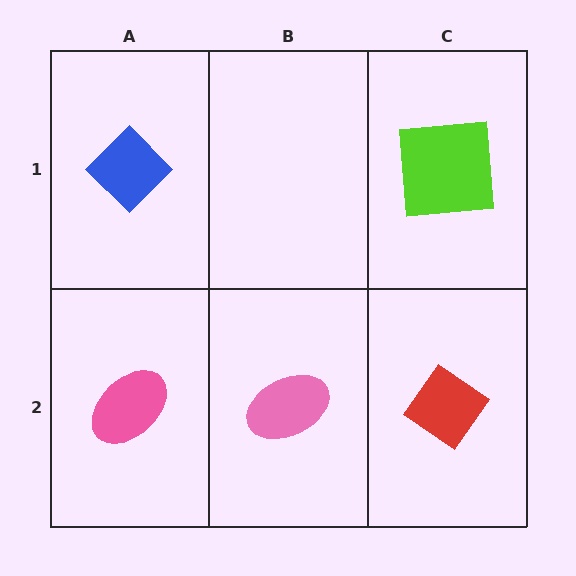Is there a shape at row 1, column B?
No, that cell is empty.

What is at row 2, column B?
A pink ellipse.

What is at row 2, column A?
A pink ellipse.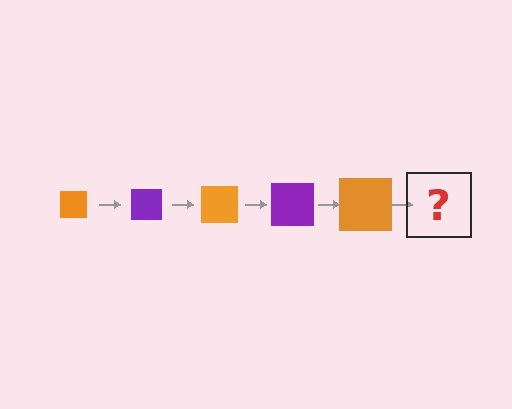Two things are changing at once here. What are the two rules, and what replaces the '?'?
The two rules are that the square grows larger each step and the color cycles through orange and purple. The '?' should be a purple square, larger than the previous one.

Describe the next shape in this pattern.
It should be a purple square, larger than the previous one.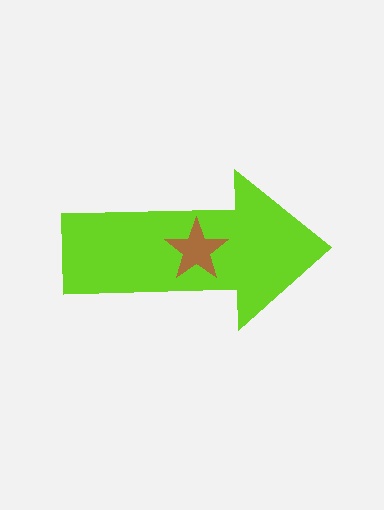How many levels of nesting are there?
2.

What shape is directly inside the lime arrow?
The brown star.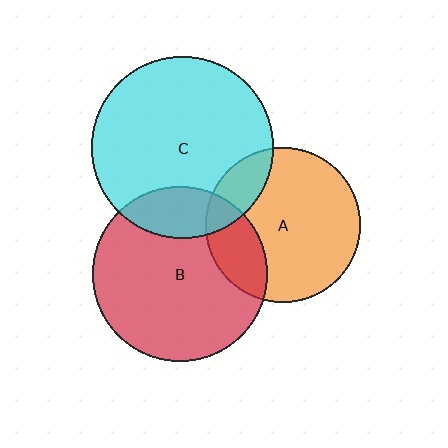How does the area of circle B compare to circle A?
Approximately 1.3 times.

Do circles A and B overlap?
Yes.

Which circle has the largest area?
Circle C (cyan).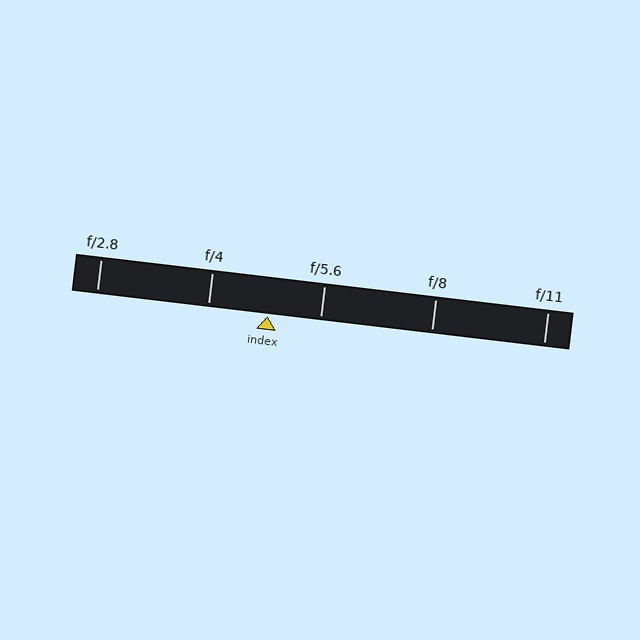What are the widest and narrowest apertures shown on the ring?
The widest aperture shown is f/2.8 and the narrowest is f/11.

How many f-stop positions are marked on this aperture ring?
There are 5 f-stop positions marked.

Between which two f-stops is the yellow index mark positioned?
The index mark is between f/4 and f/5.6.